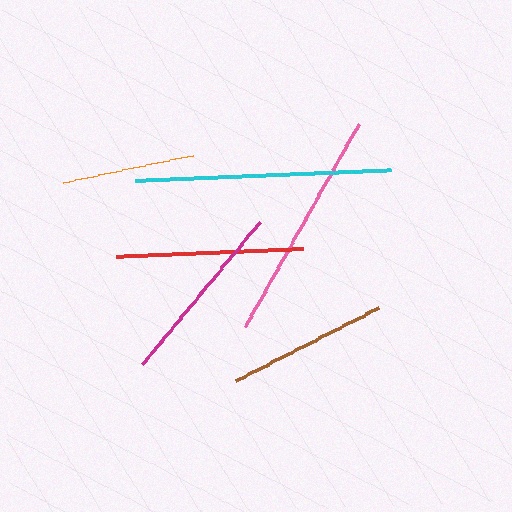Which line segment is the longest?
The cyan line is the longest at approximately 257 pixels.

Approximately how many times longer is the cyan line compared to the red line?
The cyan line is approximately 1.4 times the length of the red line.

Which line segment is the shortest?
The orange line is the shortest at approximately 133 pixels.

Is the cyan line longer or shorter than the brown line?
The cyan line is longer than the brown line.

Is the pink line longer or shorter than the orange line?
The pink line is longer than the orange line.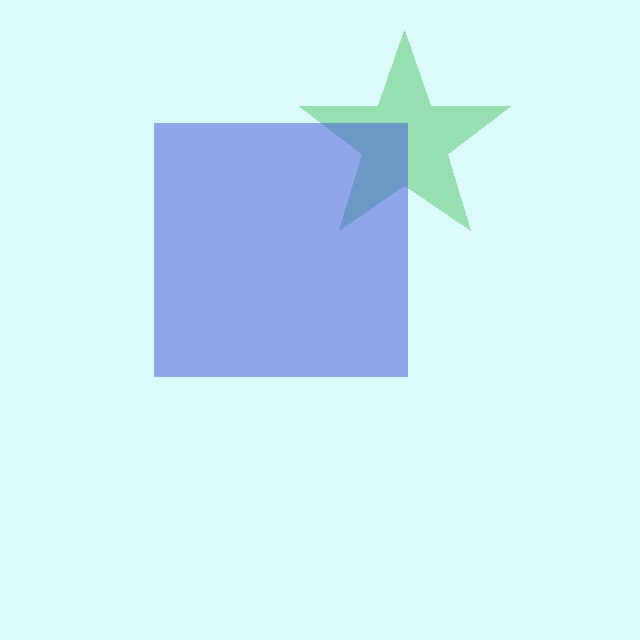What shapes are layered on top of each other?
The layered shapes are: a green star, a blue square.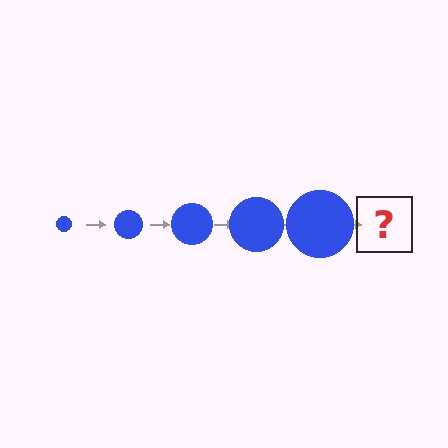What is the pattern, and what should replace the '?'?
The pattern is that the circle gets progressively larger each step. The '?' should be a blue circle, larger than the previous one.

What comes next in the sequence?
The next element should be a blue circle, larger than the previous one.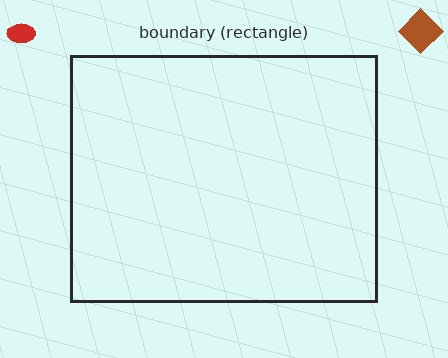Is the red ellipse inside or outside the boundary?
Outside.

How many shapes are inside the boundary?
0 inside, 2 outside.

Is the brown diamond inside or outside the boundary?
Outside.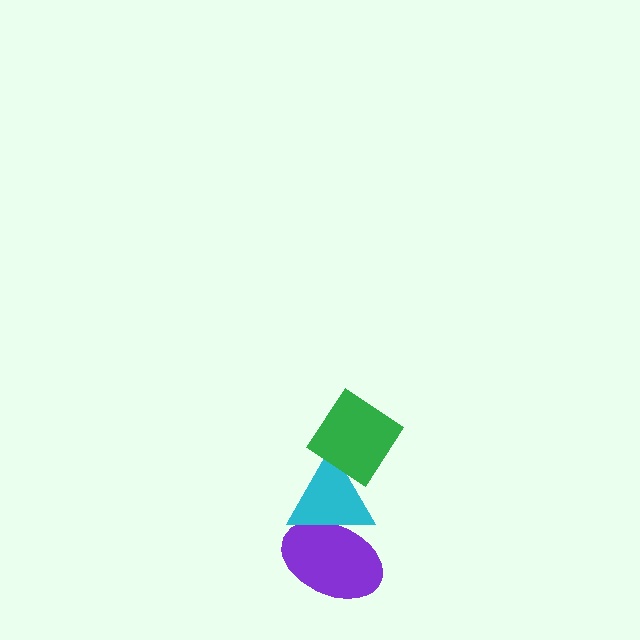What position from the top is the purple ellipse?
The purple ellipse is 3rd from the top.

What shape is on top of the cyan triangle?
The green diamond is on top of the cyan triangle.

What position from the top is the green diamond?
The green diamond is 1st from the top.